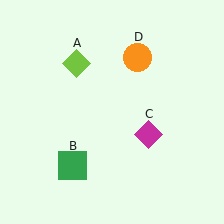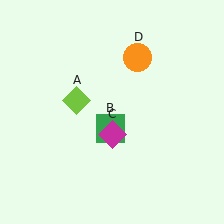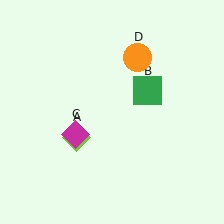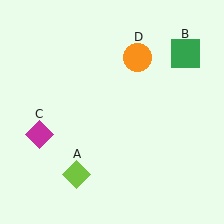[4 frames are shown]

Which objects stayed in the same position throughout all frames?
Orange circle (object D) remained stationary.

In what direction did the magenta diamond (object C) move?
The magenta diamond (object C) moved left.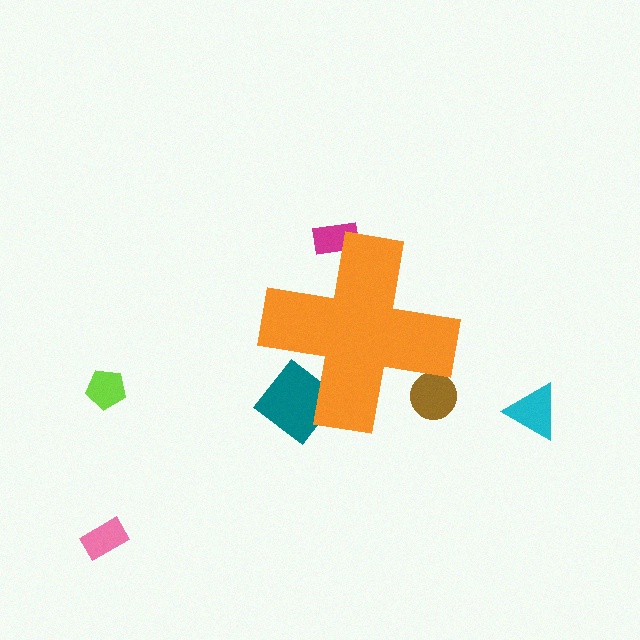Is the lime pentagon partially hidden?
No, the lime pentagon is fully visible.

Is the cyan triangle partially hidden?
No, the cyan triangle is fully visible.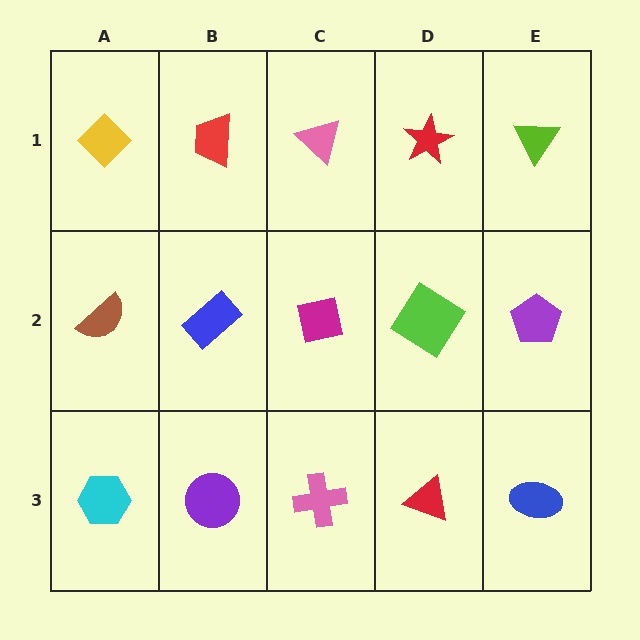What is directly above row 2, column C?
A pink triangle.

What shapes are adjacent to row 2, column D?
A red star (row 1, column D), a red triangle (row 3, column D), a magenta square (row 2, column C), a purple pentagon (row 2, column E).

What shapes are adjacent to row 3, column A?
A brown semicircle (row 2, column A), a purple circle (row 3, column B).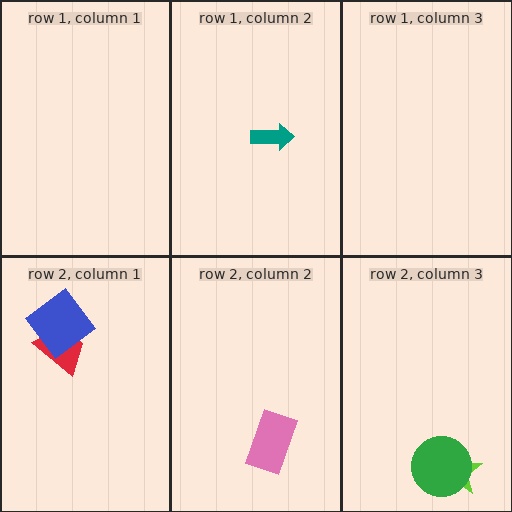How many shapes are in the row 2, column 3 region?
2.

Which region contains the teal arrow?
The row 1, column 2 region.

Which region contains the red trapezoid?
The row 2, column 1 region.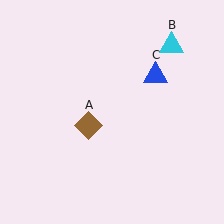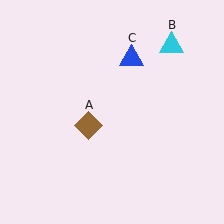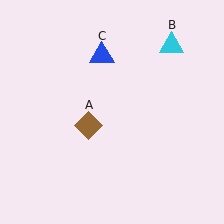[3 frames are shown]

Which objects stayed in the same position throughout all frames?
Brown diamond (object A) and cyan triangle (object B) remained stationary.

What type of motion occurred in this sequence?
The blue triangle (object C) rotated counterclockwise around the center of the scene.